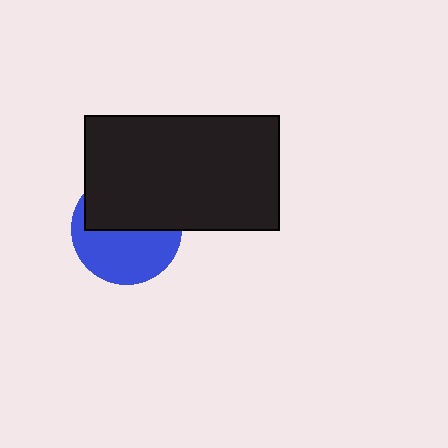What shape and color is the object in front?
The object in front is a black rectangle.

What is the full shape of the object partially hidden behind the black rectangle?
The partially hidden object is a blue circle.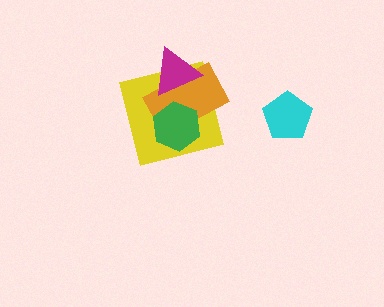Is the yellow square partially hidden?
Yes, it is partially covered by another shape.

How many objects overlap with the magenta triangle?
2 objects overlap with the magenta triangle.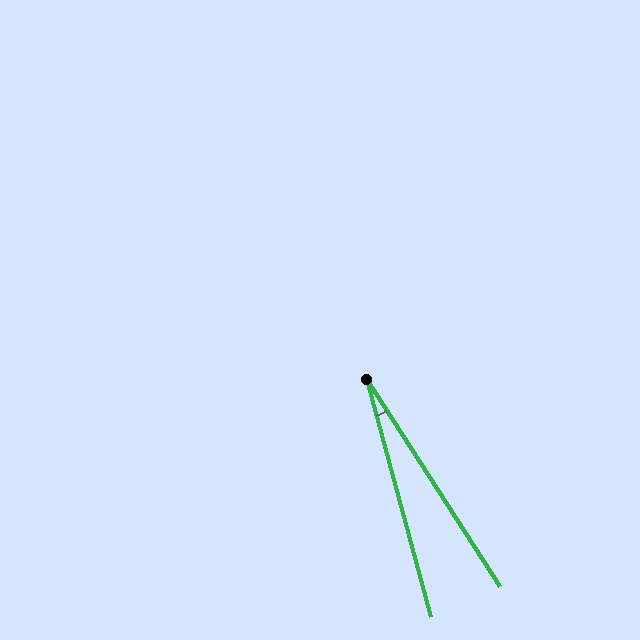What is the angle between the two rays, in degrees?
Approximately 18 degrees.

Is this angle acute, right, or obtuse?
It is acute.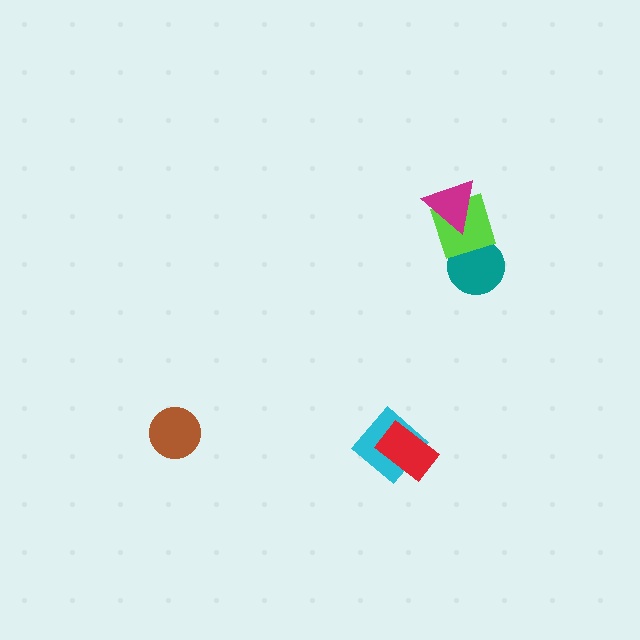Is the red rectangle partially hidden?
No, no other shape covers it.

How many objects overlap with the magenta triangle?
1 object overlaps with the magenta triangle.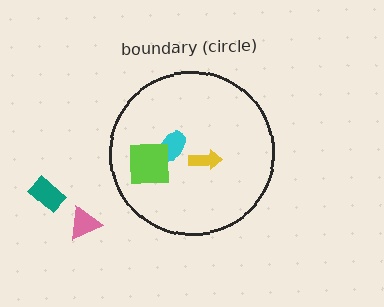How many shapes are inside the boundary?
3 inside, 2 outside.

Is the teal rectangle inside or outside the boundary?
Outside.